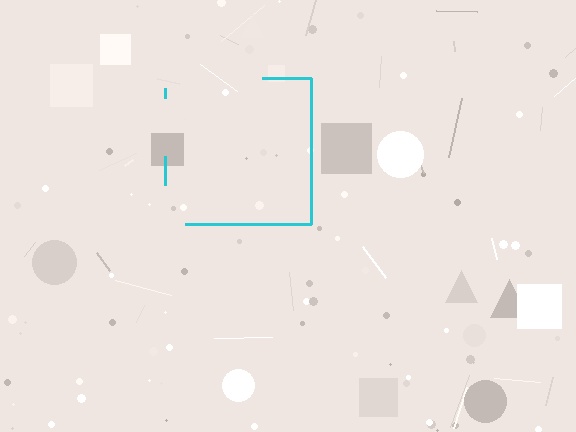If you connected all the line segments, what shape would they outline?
They would outline a square.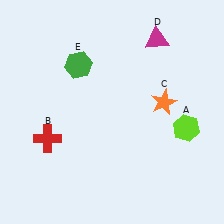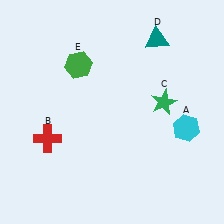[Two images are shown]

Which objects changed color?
A changed from lime to cyan. C changed from orange to green. D changed from magenta to teal.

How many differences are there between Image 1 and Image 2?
There are 3 differences between the two images.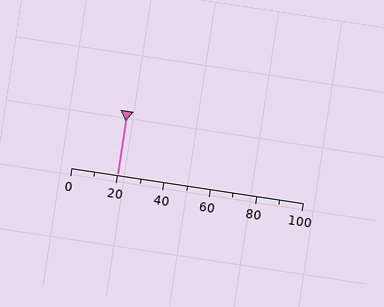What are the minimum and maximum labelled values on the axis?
The axis runs from 0 to 100.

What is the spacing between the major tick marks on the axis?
The major ticks are spaced 20 apart.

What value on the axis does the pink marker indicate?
The marker indicates approximately 20.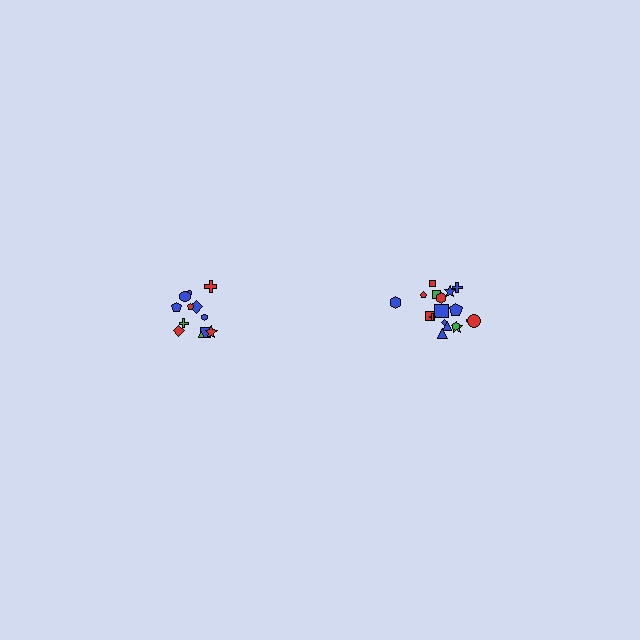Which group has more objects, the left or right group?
The right group.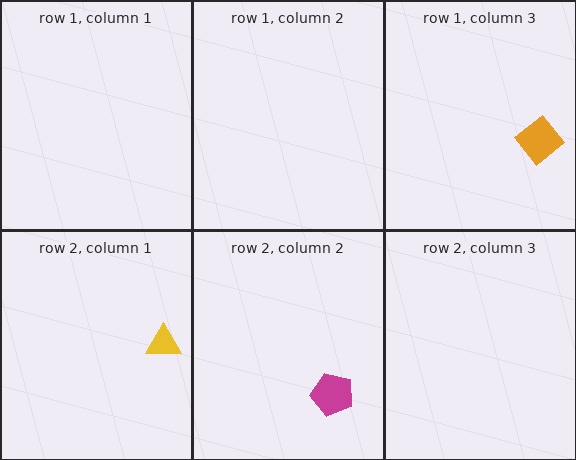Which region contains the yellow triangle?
The row 2, column 1 region.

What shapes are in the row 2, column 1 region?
The yellow triangle.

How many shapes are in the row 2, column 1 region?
1.